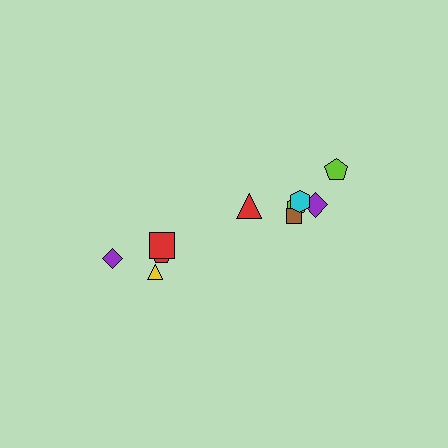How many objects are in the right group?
There are 6 objects.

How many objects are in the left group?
There are 4 objects.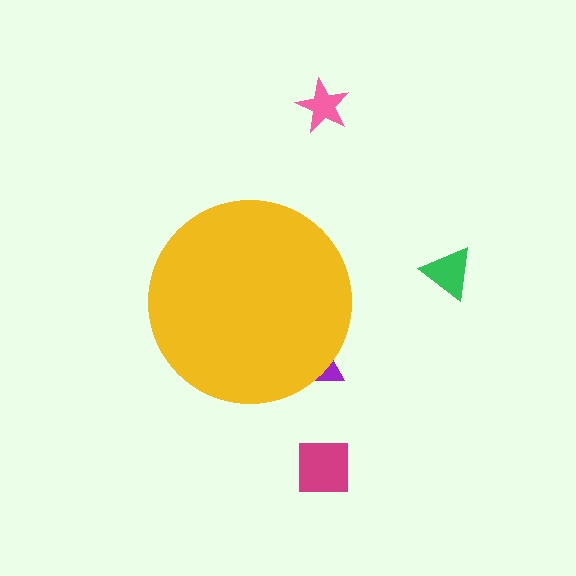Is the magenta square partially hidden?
No, the magenta square is fully visible.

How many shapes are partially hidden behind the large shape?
1 shape is partially hidden.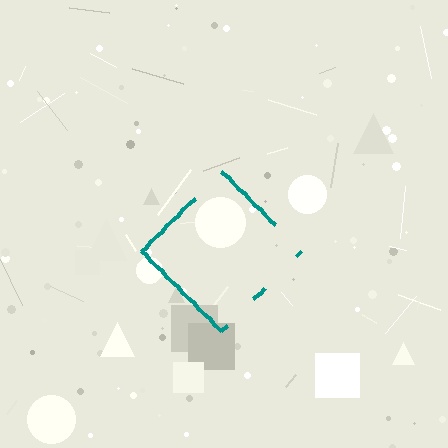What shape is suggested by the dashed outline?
The dashed outline suggests a diamond.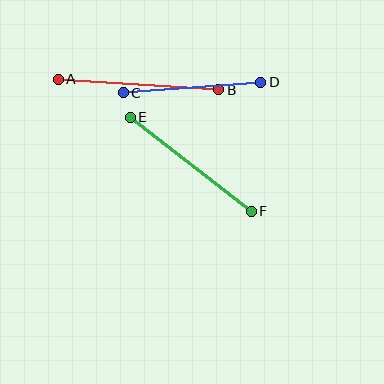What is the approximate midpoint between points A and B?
The midpoint is at approximately (138, 84) pixels.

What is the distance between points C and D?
The distance is approximately 138 pixels.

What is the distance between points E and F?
The distance is approximately 153 pixels.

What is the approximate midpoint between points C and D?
The midpoint is at approximately (192, 88) pixels.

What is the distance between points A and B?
The distance is approximately 161 pixels.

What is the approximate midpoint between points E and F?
The midpoint is at approximately (191, 164) pixels.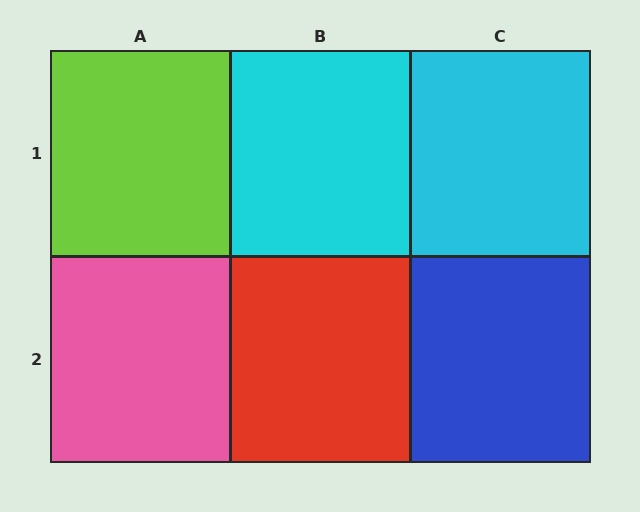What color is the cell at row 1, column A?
Lime.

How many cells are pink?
1 cell is pink.